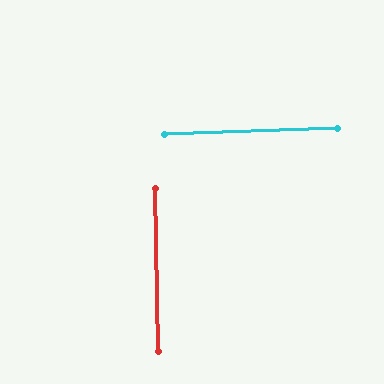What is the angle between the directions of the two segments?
Approximately 89 degrees.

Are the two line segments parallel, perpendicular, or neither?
Perpendicular — they meet at approximately 89°.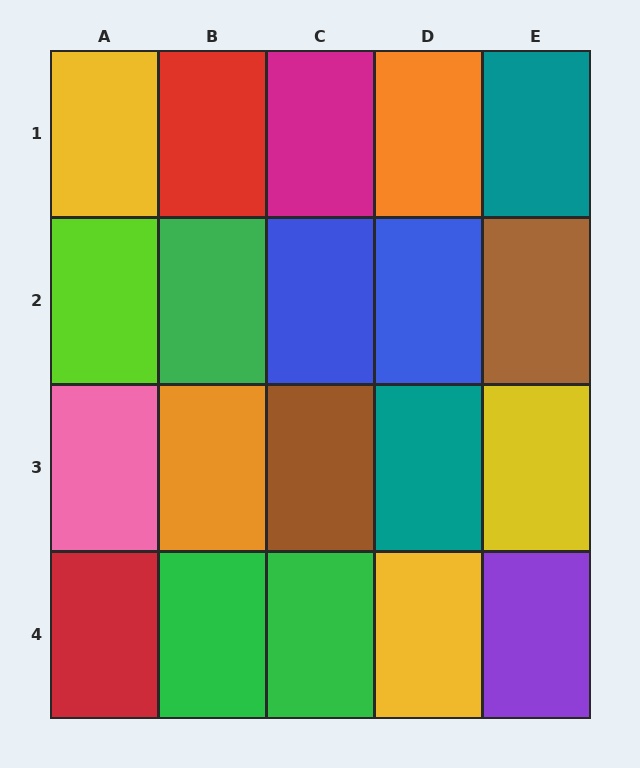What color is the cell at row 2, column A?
Lime.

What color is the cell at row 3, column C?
Brown.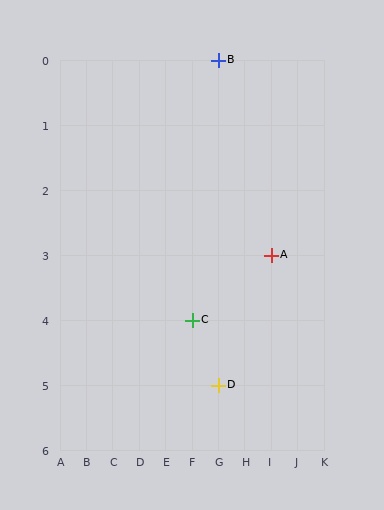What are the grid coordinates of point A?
Point A is at grid coordinates (I, 3).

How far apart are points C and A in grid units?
Points C and A are 3 columns and 1 row apart (about 3.2 grid units diagonally).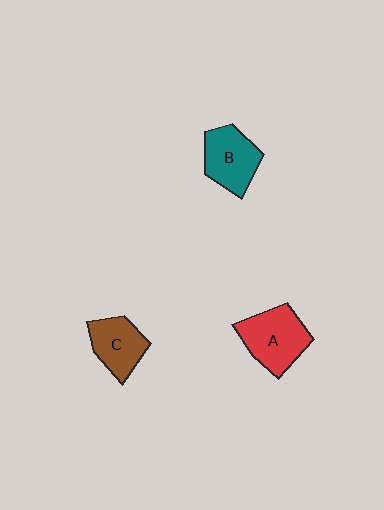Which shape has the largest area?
Shape A (red).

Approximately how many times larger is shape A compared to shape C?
Approximately 1.3 times.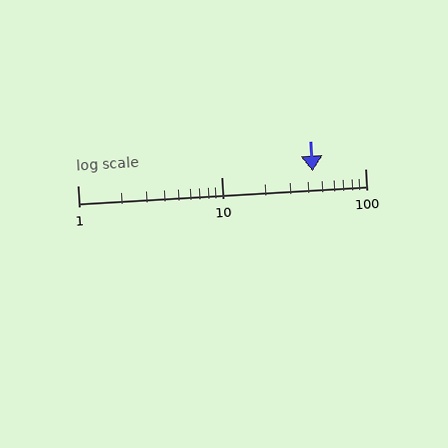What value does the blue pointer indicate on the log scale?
The pointer indicates approximately 43.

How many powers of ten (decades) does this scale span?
The scale spans 2 decades, from 1 to 100.